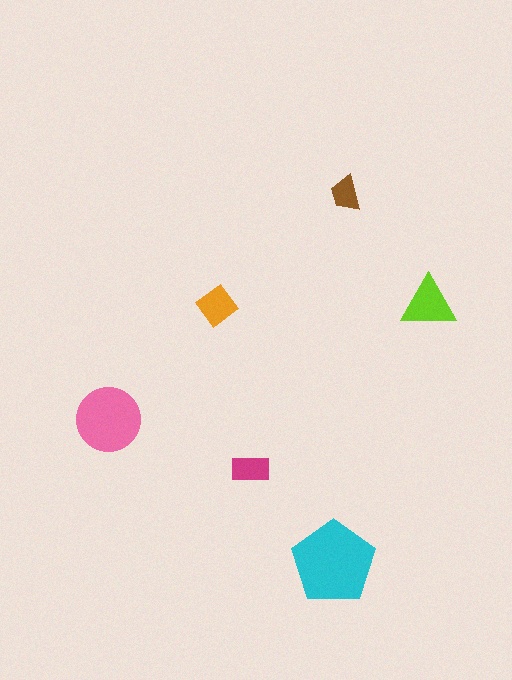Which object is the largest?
The cyan pentagon.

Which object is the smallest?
The brown trapezoid.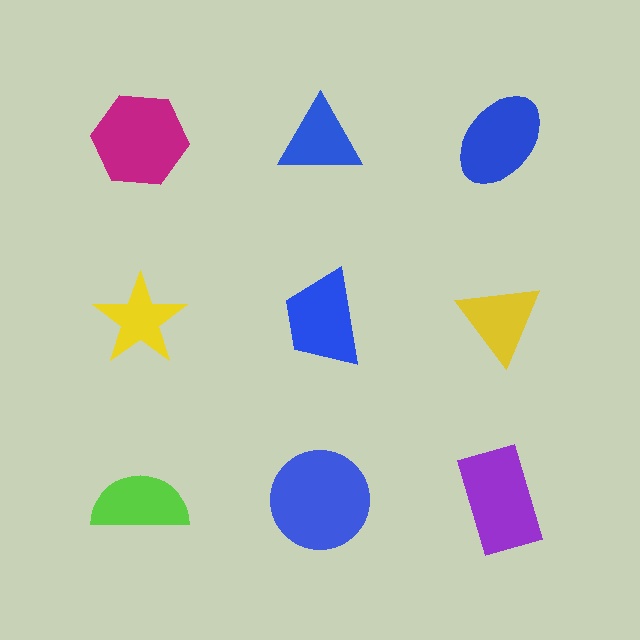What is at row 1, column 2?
A blue triangle.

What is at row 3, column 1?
A lime semicircle.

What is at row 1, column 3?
A blue ellipse.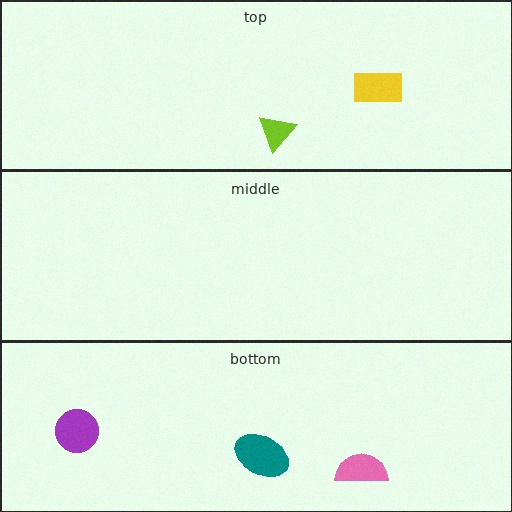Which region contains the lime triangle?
The top region.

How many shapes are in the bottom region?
3.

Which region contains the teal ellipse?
The bottom region.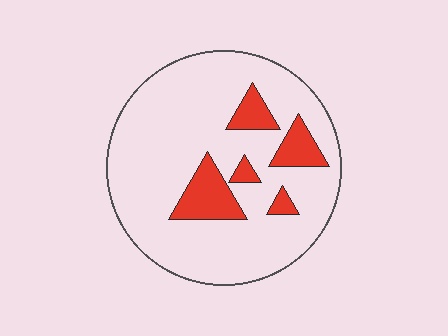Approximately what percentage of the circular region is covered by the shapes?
Approximately 15%.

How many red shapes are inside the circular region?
5.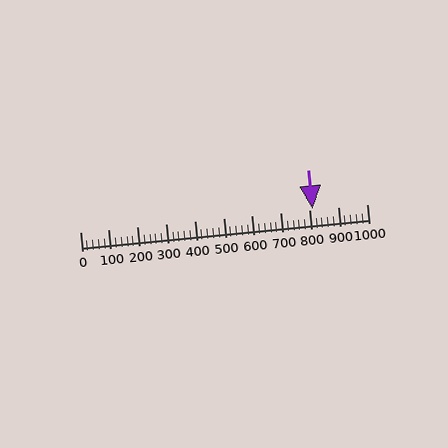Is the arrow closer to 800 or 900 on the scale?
The arrow is closer to 800.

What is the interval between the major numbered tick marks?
The major tick marks are spaced 100 units apart.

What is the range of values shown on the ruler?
The ruler shows values from 0 to 1000.